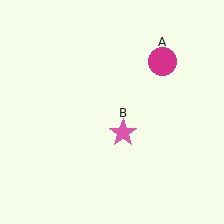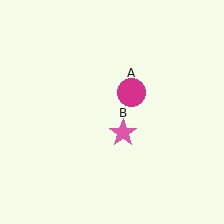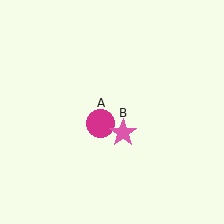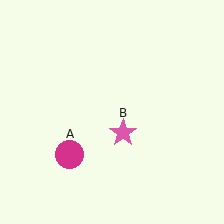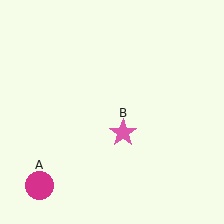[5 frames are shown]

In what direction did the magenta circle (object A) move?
The magenta circle (object A) moved down and to the left.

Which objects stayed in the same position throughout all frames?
Pink star (object B) remained stationary.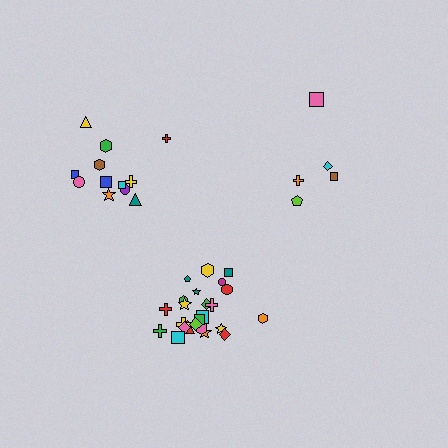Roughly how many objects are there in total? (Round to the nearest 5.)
Roughly 40 objects in total.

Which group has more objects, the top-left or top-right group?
The top-left group.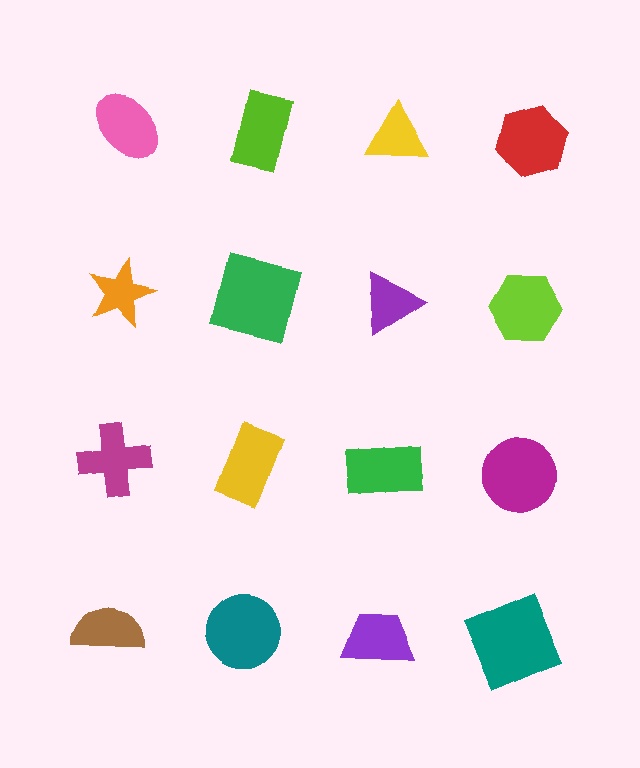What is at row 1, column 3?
A yellow triangle.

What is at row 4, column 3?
A purple trapezoid.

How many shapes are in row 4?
4 shapes.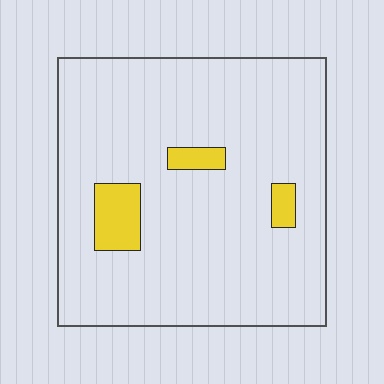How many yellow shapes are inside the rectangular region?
3.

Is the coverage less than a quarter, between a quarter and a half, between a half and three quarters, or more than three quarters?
Less than a quarter.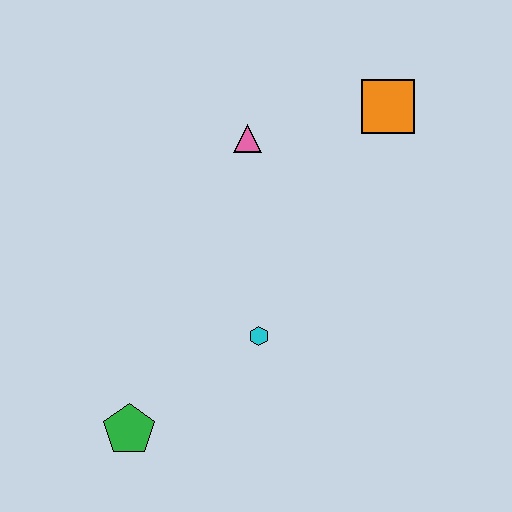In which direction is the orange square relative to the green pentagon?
The orange square is above the green pentagon.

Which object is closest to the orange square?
The pink triangle is closest to the orange square.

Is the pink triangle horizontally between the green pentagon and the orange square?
Yes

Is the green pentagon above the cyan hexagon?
No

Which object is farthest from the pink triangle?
The green pentagon is farthest from the pink triangle.